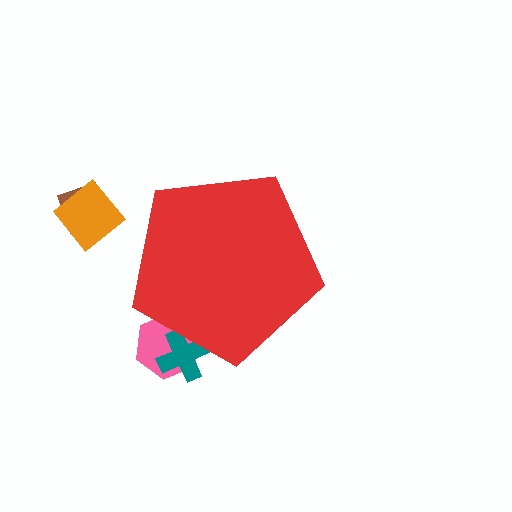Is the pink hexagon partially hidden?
Yes, the pink hexagon is partially hidden behind the red pentagon.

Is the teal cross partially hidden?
Yes, the teal cross is partially hidden behind the red pentagon.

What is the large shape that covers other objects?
A red pentagon.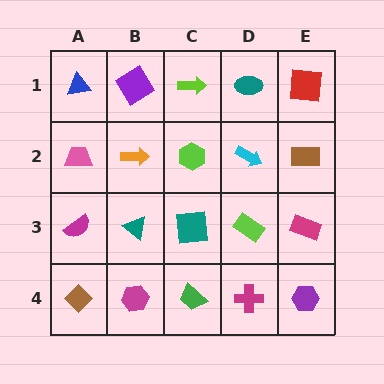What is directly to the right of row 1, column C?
A teal ellipse.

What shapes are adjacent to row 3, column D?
A cyan arrow (row 2, column D), a magenta cross (row 4, column D), a teal square (row 3, column C), a magenta rectangle (row 3, column E).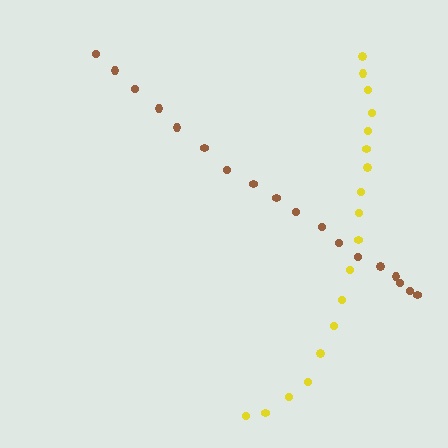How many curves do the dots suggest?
There are 2 distinct paths.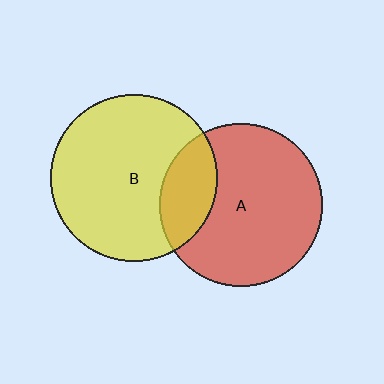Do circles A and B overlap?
Yes.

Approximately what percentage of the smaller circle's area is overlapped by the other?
Approximately 20%.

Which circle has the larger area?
Circle B (yellow).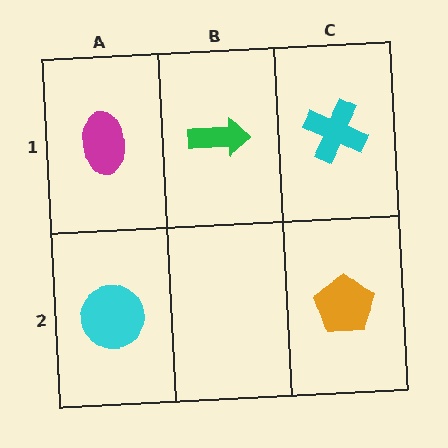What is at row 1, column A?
A magenta ellipse.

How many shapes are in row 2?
2 shapes.